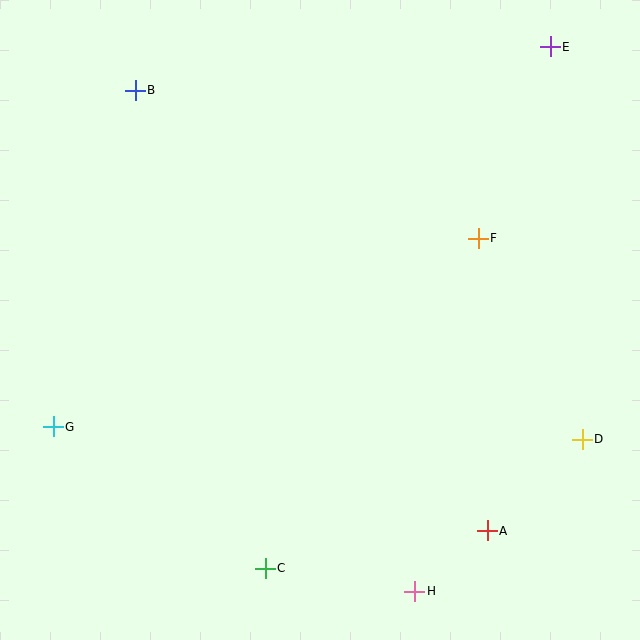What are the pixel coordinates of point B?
Point B is at (135, 90).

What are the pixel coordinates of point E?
Point E is at (550, 47).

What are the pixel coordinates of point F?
Point F is at (478, 238).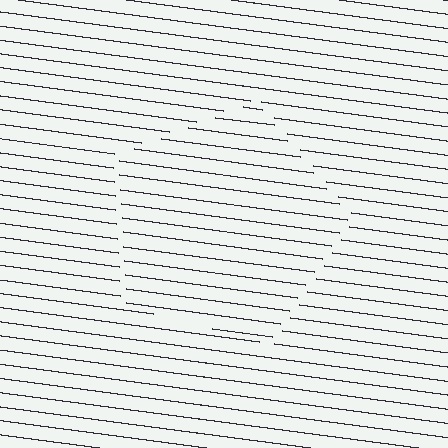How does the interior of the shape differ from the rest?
The interior of the shape contains the same grating, shifted by half a period — the contour is defined by the phase discontinuity where line-ends from the inner and outer gratings abut.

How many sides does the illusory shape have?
5 sides — the line-ends trace a pentagon.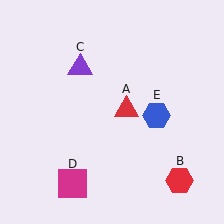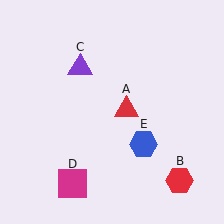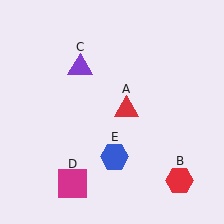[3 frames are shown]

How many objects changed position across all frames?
1 object changed position: blue hexagon (object E).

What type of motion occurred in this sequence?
The blue hexagon (object E) rotated clockwise around the center of the scene.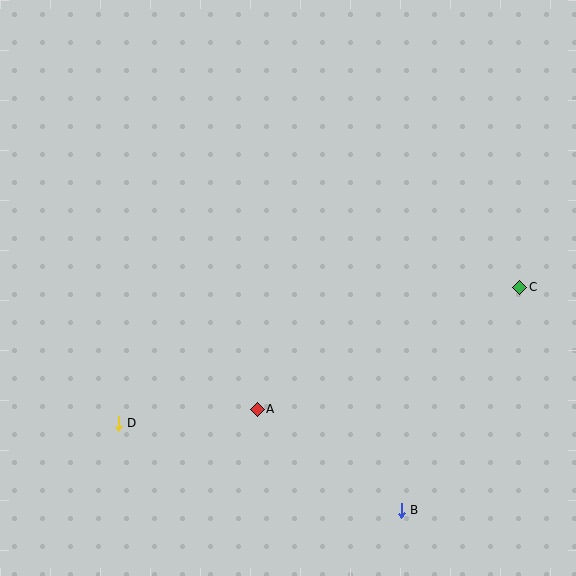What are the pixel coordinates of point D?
Point D is at (118, 423).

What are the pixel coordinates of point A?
Point A is at (257, 409).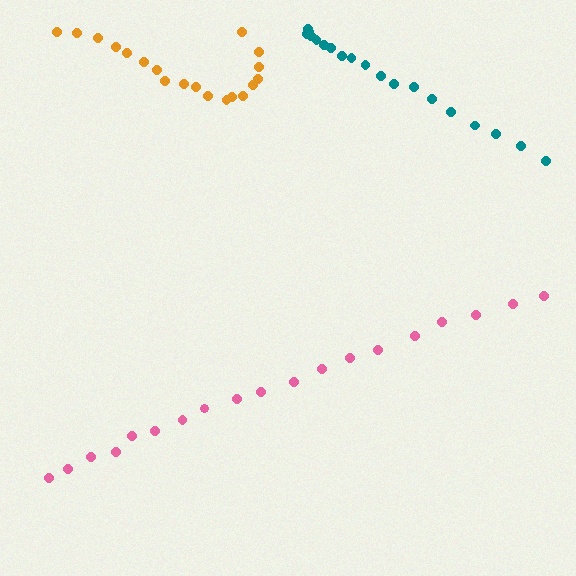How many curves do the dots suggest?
There are 3 distinct paths.